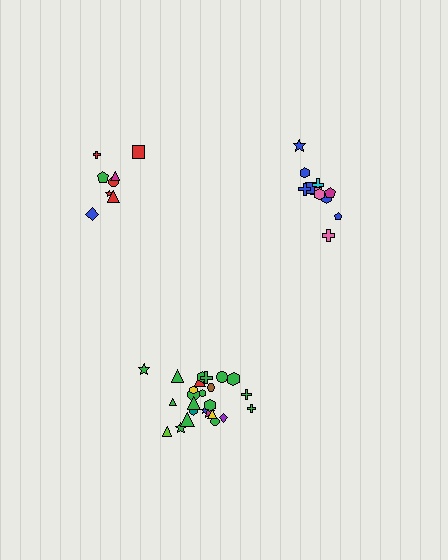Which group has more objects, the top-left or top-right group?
The top-right group.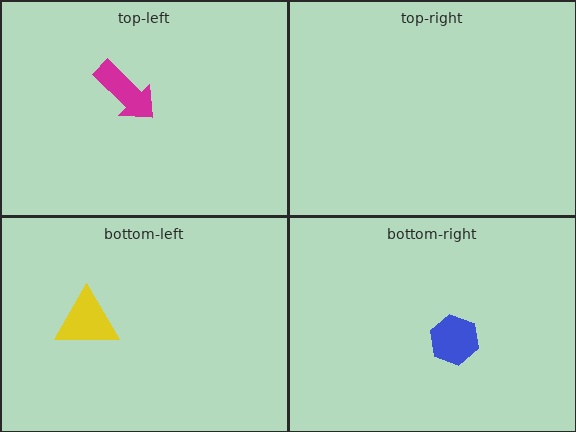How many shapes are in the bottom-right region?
1.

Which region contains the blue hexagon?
The bottom-right region.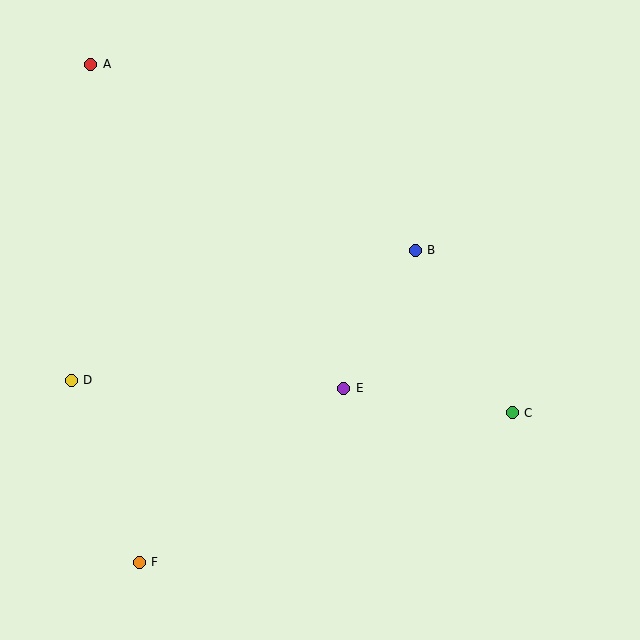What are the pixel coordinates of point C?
Point C is at (512, 413).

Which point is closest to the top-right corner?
Point B is closest to the top-right corner.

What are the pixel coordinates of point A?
Point A is at (91, 64).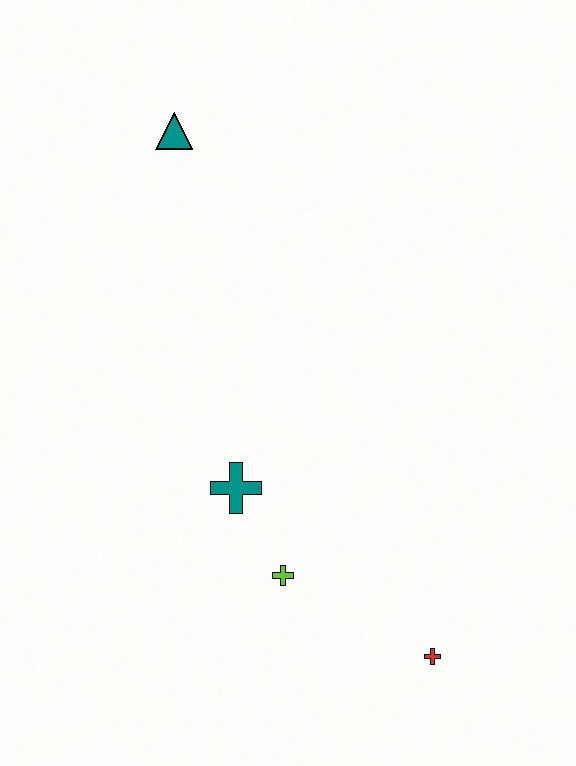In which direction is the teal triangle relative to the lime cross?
The teal triangle is above the lime cross.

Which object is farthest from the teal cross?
The teal triangle is farthest from the teal cross.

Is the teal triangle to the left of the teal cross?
Yes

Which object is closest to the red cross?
The lime cross is closest to the red cross.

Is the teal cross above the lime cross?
Yes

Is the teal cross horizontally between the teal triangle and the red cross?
Yes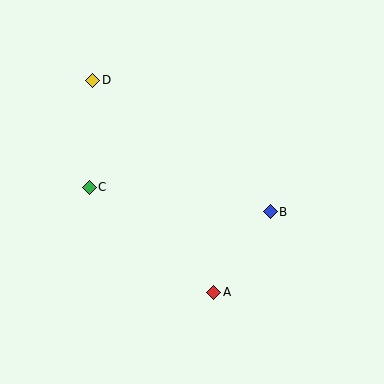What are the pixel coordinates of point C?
Point C is at (89, 187).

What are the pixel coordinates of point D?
Point D is at (93, 80).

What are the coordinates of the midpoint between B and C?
The midpoint between B and C is at (180, 200).